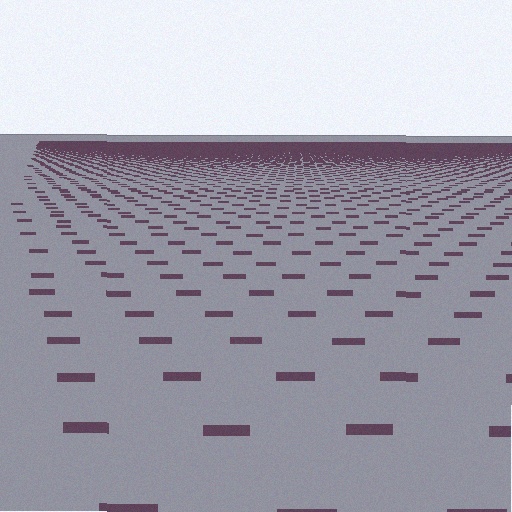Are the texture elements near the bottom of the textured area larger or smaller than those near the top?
Larger. Near the bottom, elements are closer to the viewer and appear at a bigger on-screen size.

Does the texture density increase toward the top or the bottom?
Density increases toward the top.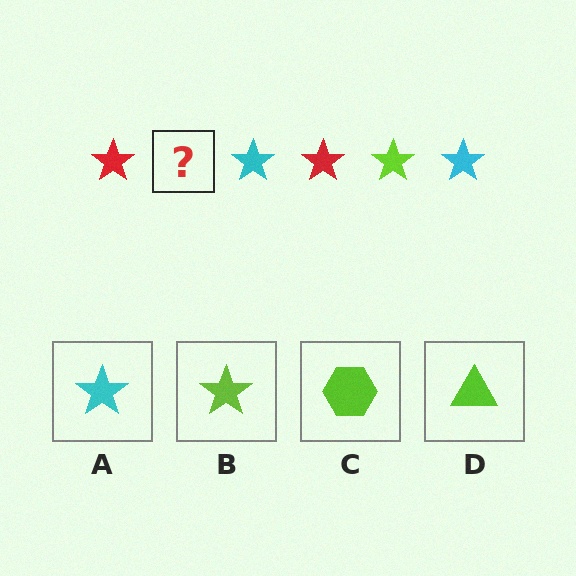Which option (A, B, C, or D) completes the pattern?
B.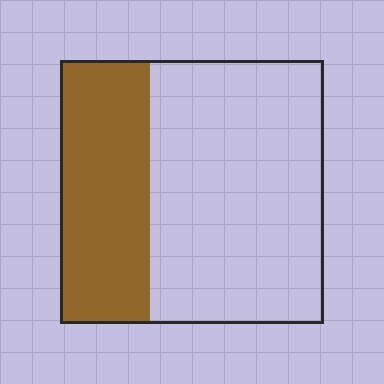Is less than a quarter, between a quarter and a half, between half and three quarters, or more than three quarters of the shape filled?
Between a quarter and a half.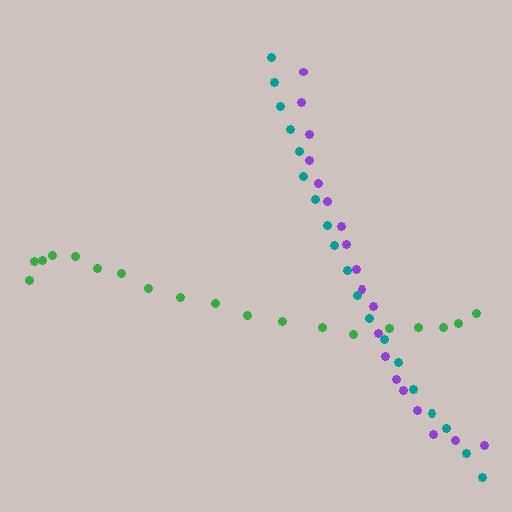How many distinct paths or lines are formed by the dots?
There are 3 distinct paths.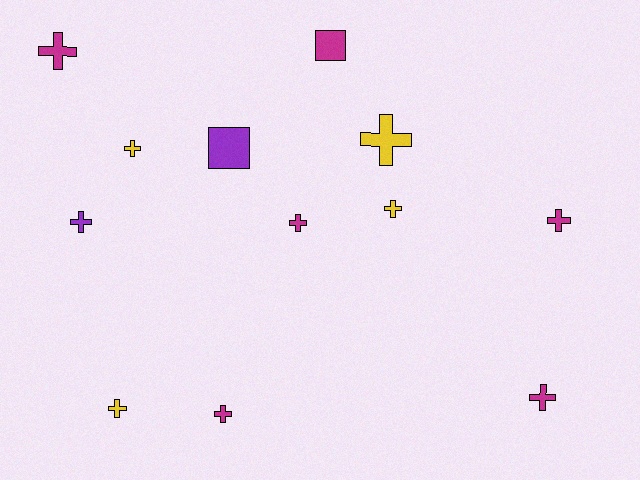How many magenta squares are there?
There is 1 magenta square.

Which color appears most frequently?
Magenta, with 6 objects.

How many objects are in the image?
There are 12 objects.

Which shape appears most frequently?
Cross, with 10 objects.